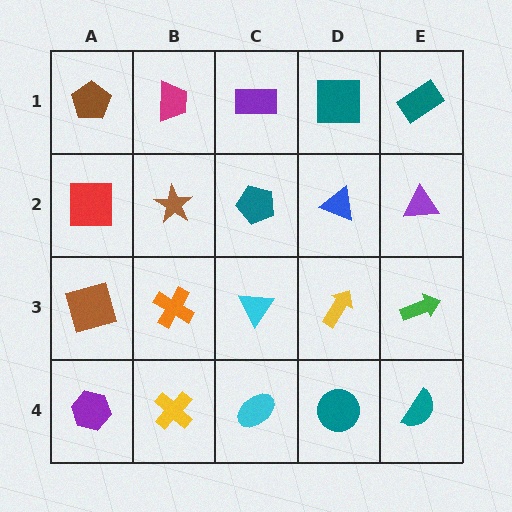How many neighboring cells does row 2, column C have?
4.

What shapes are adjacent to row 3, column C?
A teal pentagon (row 2, column C), a cyan ellipse (row 4, column C), an orange cross (row 3, column B), a yellow arrow (row 3, column D).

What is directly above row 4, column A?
A brown square.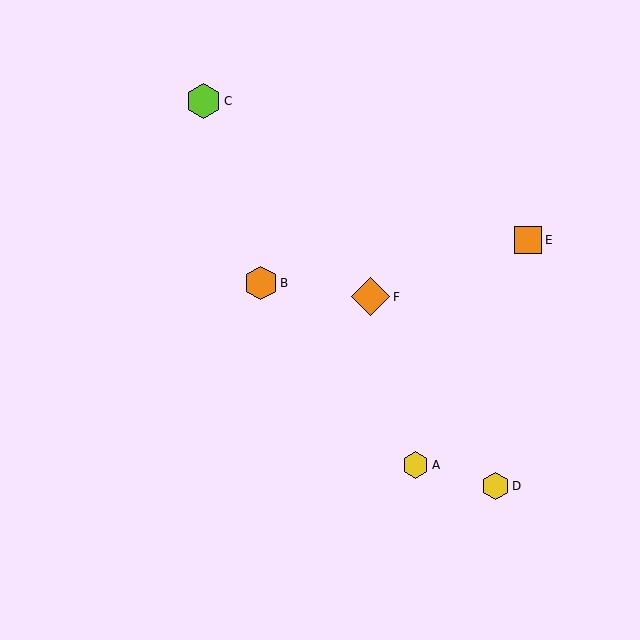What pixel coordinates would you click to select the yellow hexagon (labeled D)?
Click at (495, 486) to select the yellow hexagon D.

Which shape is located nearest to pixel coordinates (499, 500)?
The yellow hexagon (labeled D) at (495, 486) is nearest to that location.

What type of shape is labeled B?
Shape B is an orange hexagon.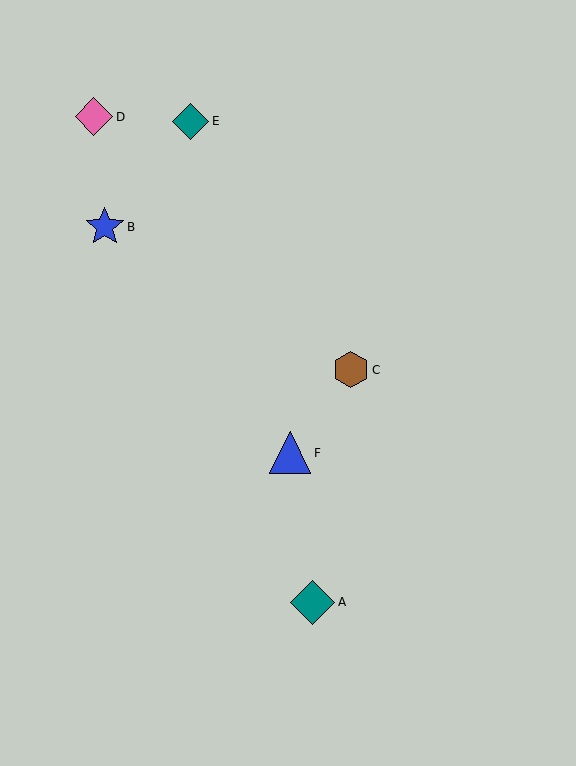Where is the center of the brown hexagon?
The center of the brown hexagon is at (351, 370).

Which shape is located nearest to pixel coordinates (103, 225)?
The blue star (labeled B) at (105, 227) is nearest to that location.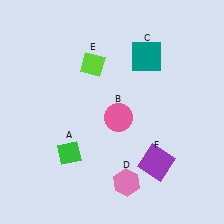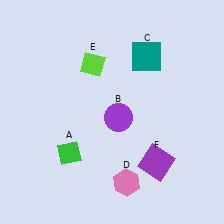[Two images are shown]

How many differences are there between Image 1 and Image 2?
There is 1 difference between the two images.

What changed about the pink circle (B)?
In Image 1, B is pink. In Image 2, it changed to purple.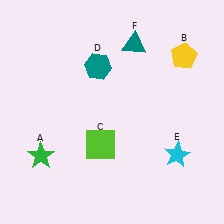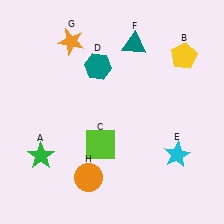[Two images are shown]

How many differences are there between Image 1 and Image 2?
There are 2 differences between the two images.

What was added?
An orange star (G), an orange circle (H) were added in Image 2.